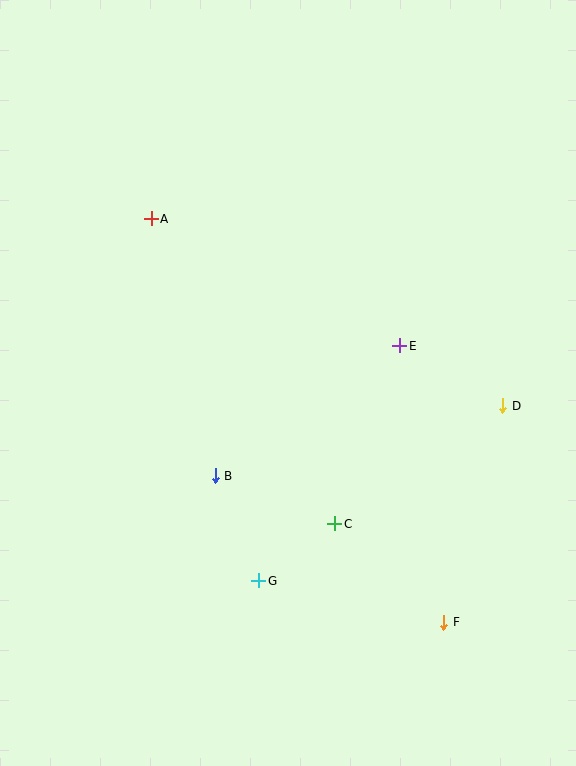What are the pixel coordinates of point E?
Point E is at (400, 346).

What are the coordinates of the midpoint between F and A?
The midpoint between F and A is at (298, 420).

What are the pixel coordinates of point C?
Point C is at (335, 524).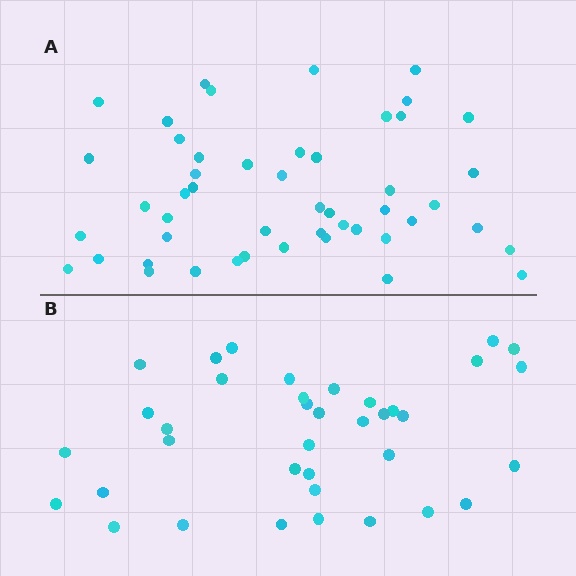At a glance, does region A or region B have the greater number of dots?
Region A (the top region) has more dots.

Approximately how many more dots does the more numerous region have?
Region A has roughly 12 or so more dots than region B.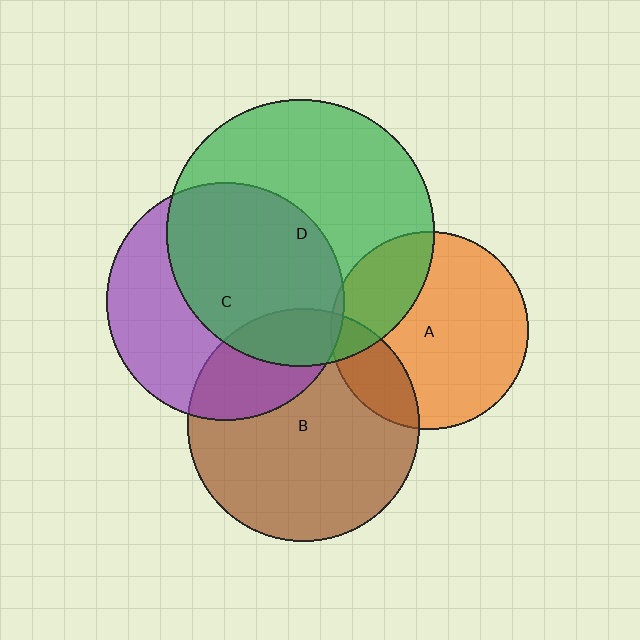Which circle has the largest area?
Circle D (green).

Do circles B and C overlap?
Yes.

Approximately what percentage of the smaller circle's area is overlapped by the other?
Approximately 25%.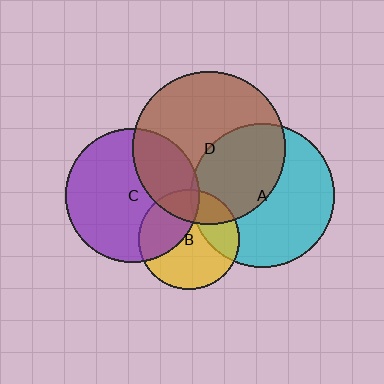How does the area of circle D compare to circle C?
Approximately 1.3 times.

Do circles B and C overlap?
Yes.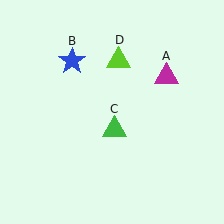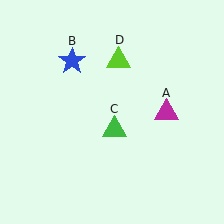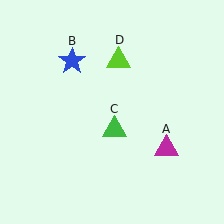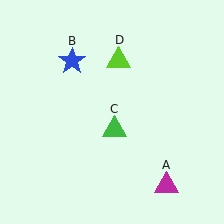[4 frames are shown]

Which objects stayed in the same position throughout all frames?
Blue star (object B) and green triangle (object C) and lime triangle (object D) remained stationary.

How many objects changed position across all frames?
1 object changed position: magenta triangle (object A).